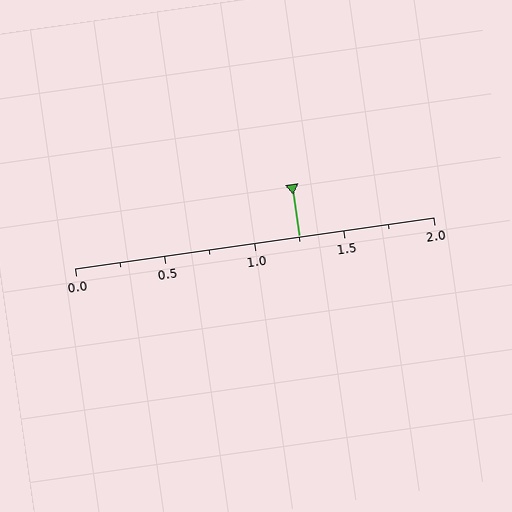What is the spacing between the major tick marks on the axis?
The major ticks are spaced 0.5 apart.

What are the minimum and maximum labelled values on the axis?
The axis runs from 0.0 to 2.0.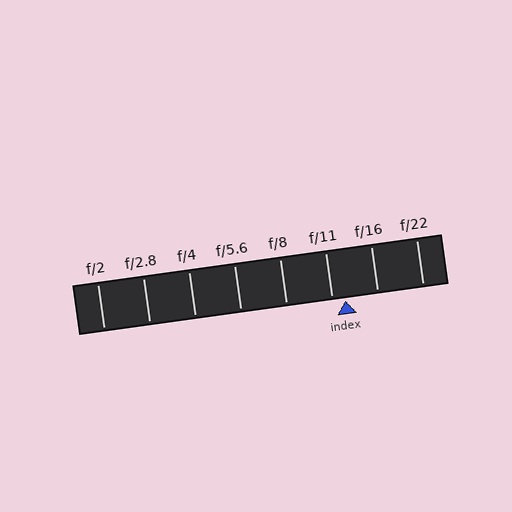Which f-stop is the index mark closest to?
The index mark is closest to f/11.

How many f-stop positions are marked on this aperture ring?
There are 8 f-stop positions marked.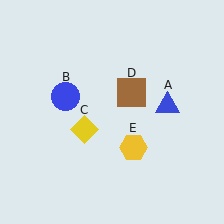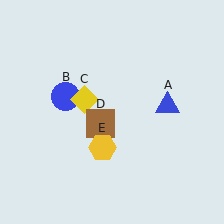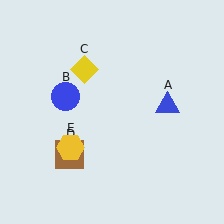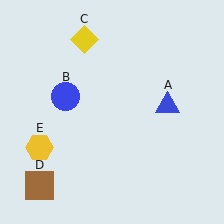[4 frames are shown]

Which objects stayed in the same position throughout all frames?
Blue triangle (object A) and blue circle (object B) remained stationary.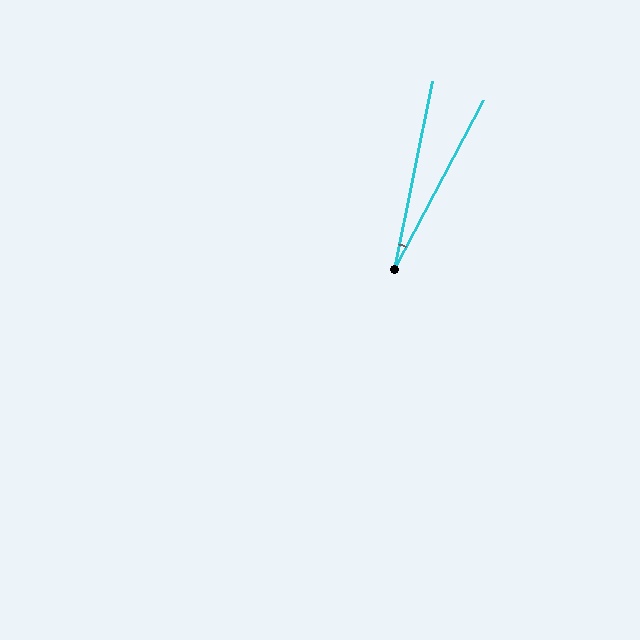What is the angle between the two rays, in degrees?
Approximately 17 degrees.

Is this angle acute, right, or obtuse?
It is acute.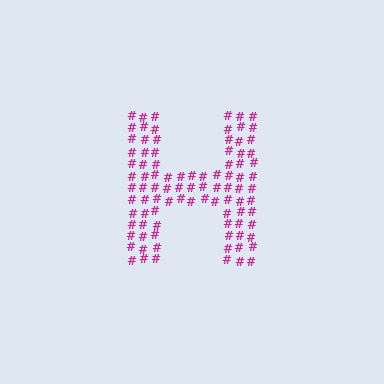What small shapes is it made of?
It is made of small hash symbols.